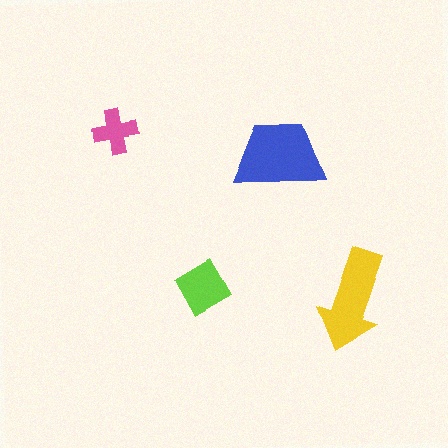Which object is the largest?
The blue trapezoid.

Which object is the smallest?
The pink cross.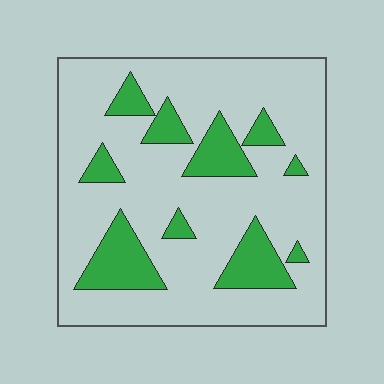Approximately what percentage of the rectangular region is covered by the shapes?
Approximately 20%.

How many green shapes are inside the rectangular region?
10.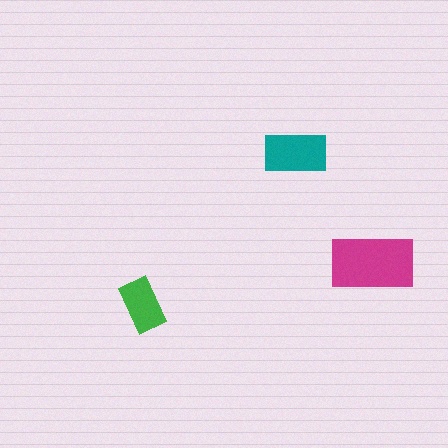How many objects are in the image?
There are 3 objects in the image.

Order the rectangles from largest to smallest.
the magenta one, the teal one, the green one.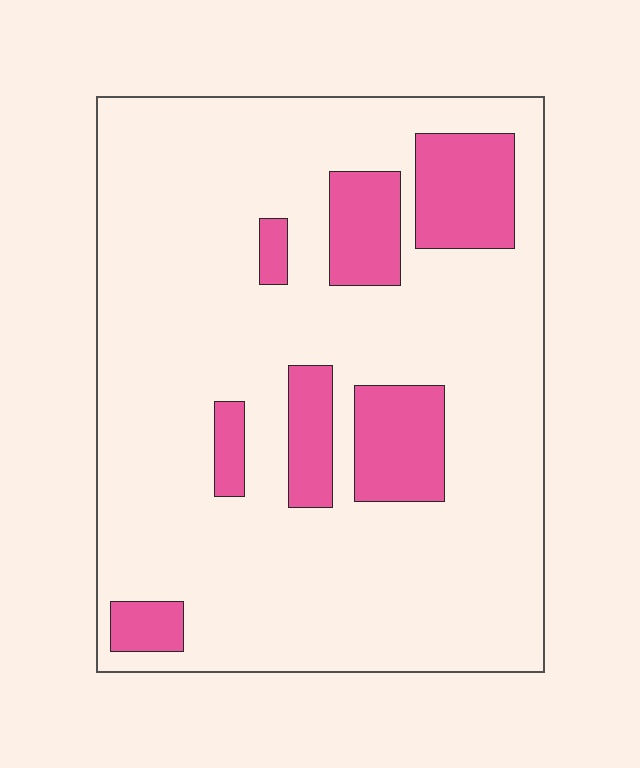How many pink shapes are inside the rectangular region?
7.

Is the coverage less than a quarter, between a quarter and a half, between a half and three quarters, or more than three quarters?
Less than a quarter.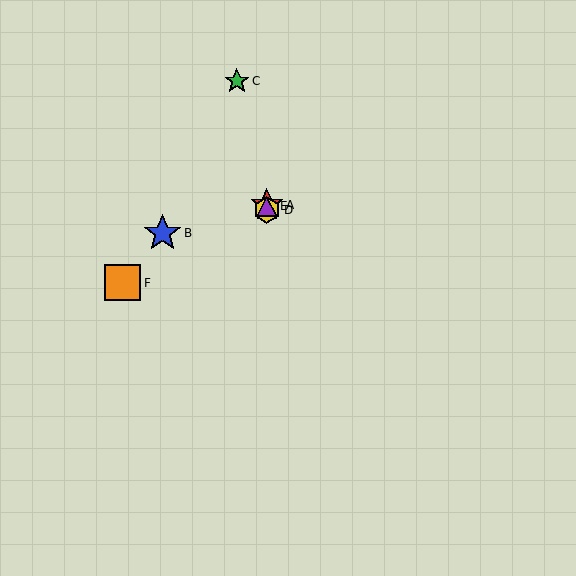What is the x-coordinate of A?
Object A is at x≈267.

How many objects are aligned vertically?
3 objects (A, D, E) are aligned vertically.